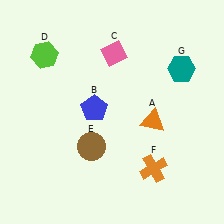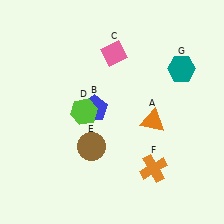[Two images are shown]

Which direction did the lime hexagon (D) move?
The lime hexagon (D) moved down.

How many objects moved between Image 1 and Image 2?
1 object moved between the two images.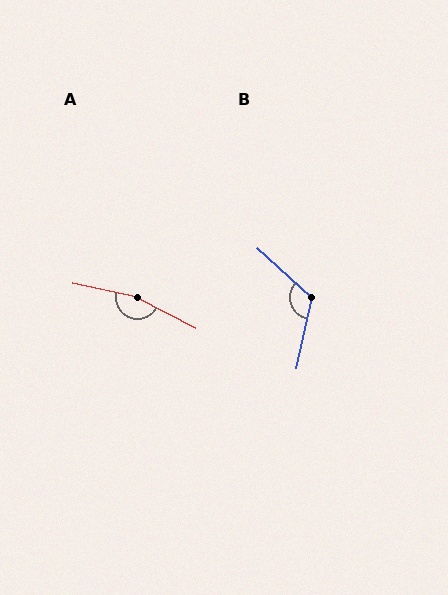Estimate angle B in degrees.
Approximately 120 degrees.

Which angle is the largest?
A, at approximately 165 degrees.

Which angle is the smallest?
B, at approximately 120 degrees.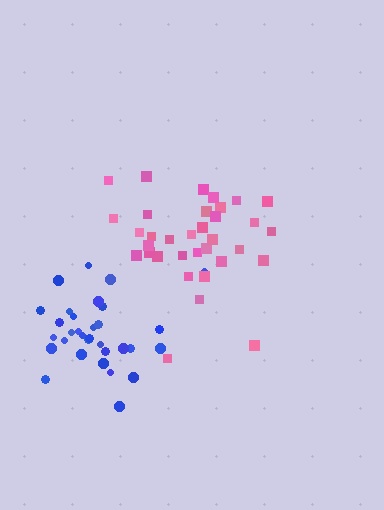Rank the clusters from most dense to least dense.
blue, pink.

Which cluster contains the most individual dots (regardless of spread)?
Pink (35).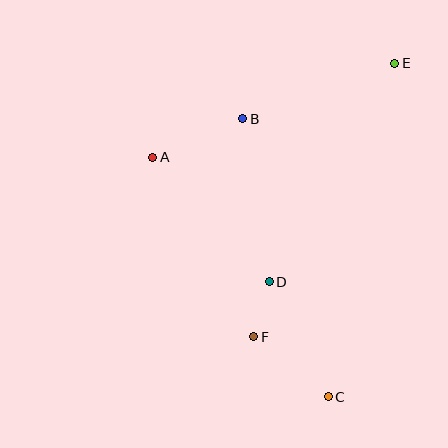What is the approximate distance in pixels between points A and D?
The distance between A and D is approximately 170 pixels.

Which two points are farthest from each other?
Points C and E are farthest from each other.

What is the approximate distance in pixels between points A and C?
The distance between A and C is approximately 297 pixels.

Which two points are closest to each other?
Points D and F are closest to each other.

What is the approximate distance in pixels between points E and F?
The distance between E and F is approximately 308 pixels.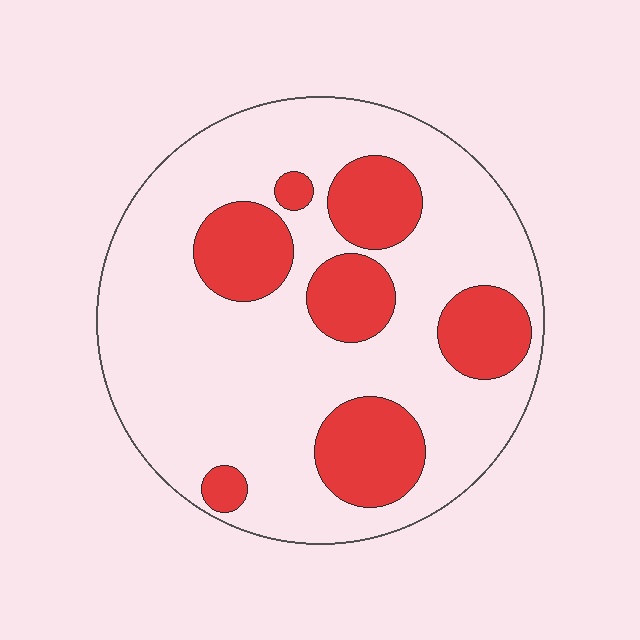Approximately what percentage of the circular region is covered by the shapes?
Approximately 25%.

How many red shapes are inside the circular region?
7.